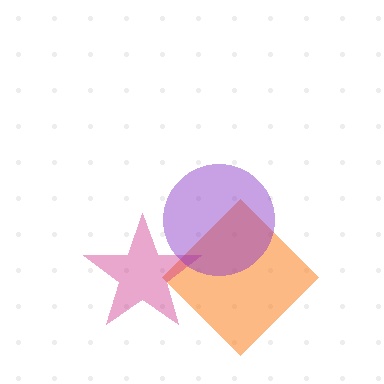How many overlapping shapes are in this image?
There are 3 overlapping shapes in the image.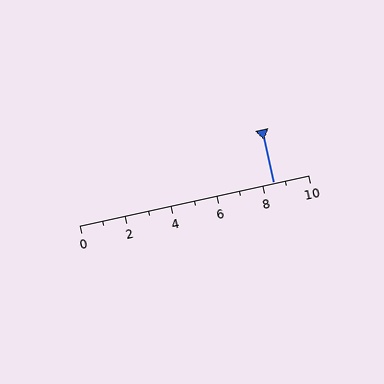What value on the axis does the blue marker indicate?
The marker indicates approximately 8.5.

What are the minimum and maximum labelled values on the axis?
The axis runs from 0 to 10.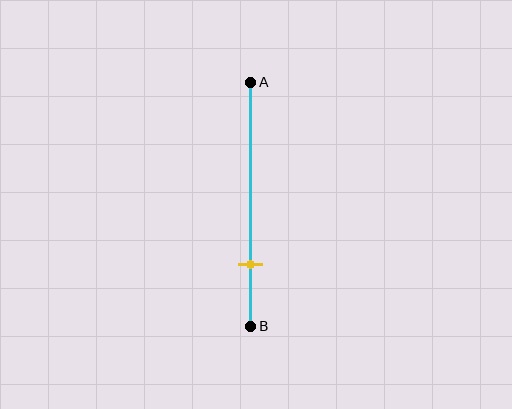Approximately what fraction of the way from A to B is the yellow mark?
The yellow mark is approximately 75% of the way from A to B.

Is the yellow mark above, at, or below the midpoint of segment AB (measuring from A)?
The yellow mark is below the midpoint of segment AB.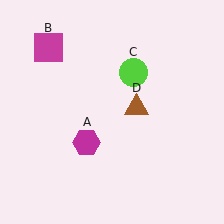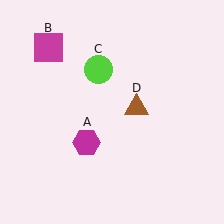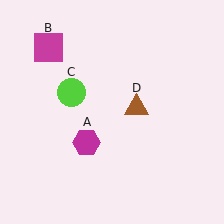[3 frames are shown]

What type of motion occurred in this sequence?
The lime circle (object C) rotated counterclockwise around the center of the scene.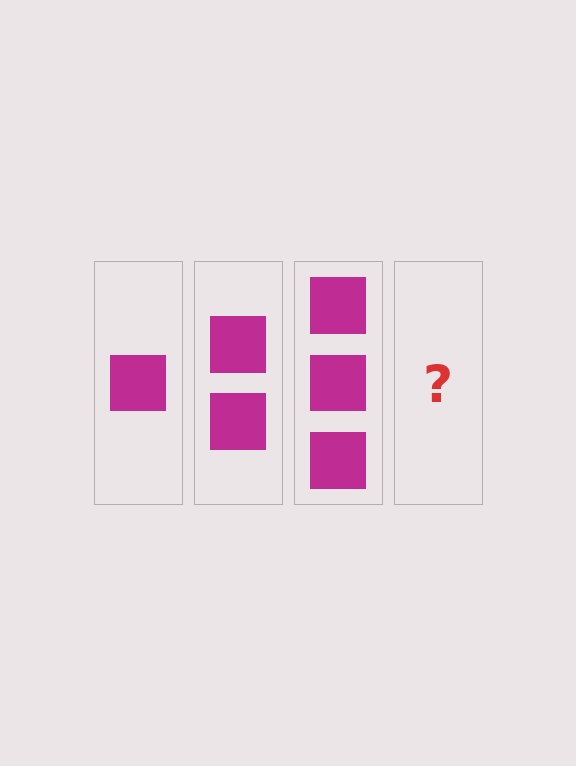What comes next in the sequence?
The next element should be 4 squares.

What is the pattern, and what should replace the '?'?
The pattern is that each step adds one more square. The '?' should be 4 squares.